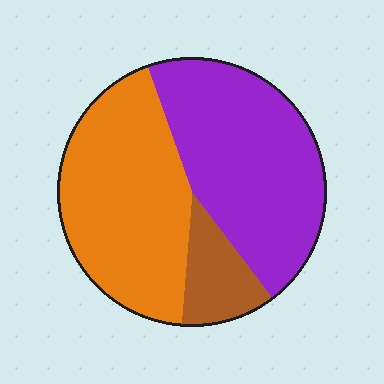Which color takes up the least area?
Brown, at roughly 10%.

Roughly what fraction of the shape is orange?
Orange takes up about two fifths (2/5) of the shape.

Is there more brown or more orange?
Orange.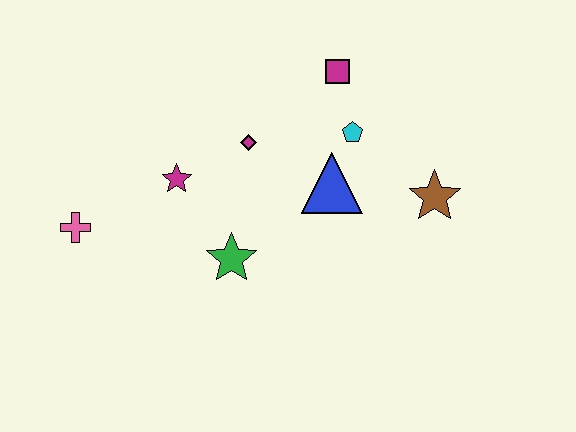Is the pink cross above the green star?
Yes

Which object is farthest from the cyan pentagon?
The pink cross is farthest from the cyan pentagon.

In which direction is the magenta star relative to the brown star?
The magenta star is to the left of the brown star.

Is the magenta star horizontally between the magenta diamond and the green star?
No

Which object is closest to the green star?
The magenta star is closest to the green star.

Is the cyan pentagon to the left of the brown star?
Yes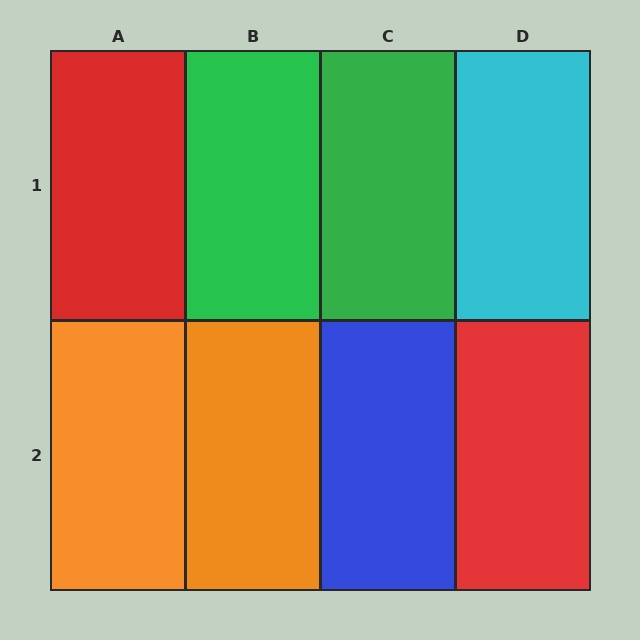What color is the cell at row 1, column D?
Cyan.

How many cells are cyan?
1 cell is cyan.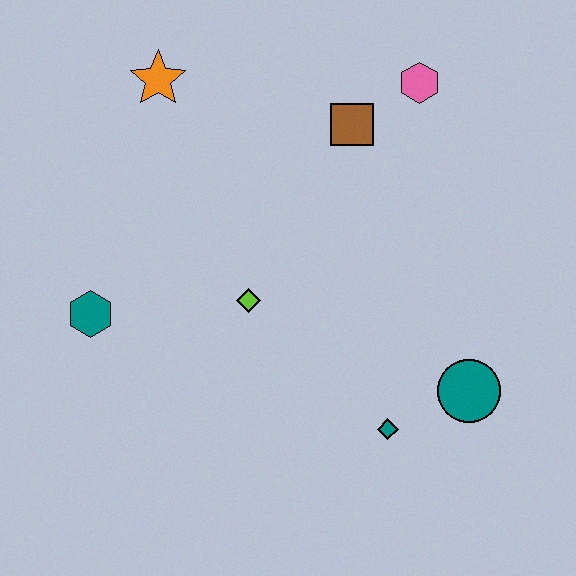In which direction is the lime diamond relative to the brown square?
The lime diamond is below the brown square.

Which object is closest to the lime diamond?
The teal hexagon is closest to the lime diamond.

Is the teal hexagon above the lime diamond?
No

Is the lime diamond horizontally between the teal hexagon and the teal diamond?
Yes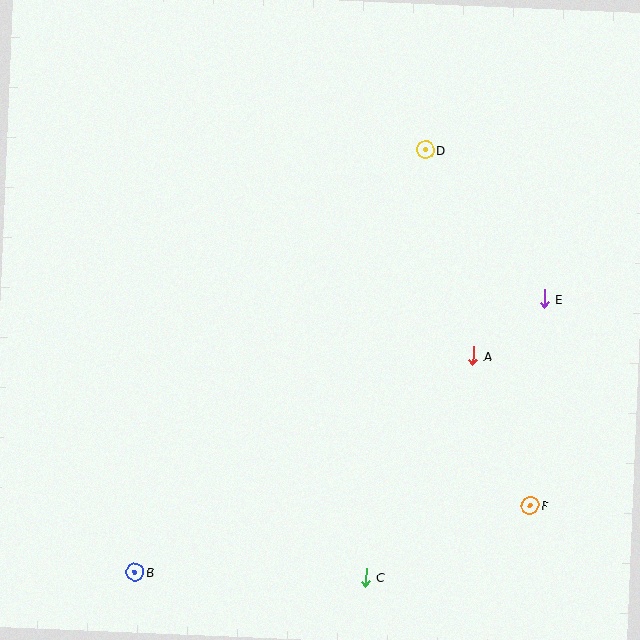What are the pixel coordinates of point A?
Point A is at (473, 356).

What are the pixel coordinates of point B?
Point B is at (135, 573).